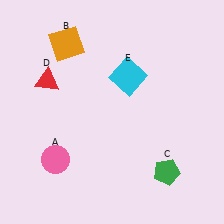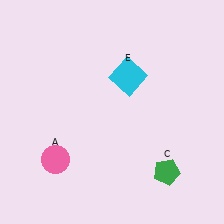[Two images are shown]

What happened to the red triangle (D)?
The red triangle (D) was removed in Image 2. It was in the top-left area of Image 1.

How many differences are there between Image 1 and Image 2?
There are 2 differences between the two images.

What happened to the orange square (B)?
The orange square (B) was removed in Image 2. It was in the top-left area of Image 1.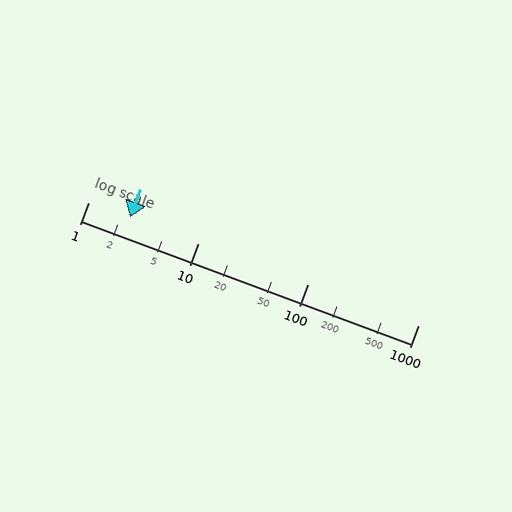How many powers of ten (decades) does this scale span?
The scale spans 3 decades, from 1 to 1000.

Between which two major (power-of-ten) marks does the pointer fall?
The pointer is between 1 and 10.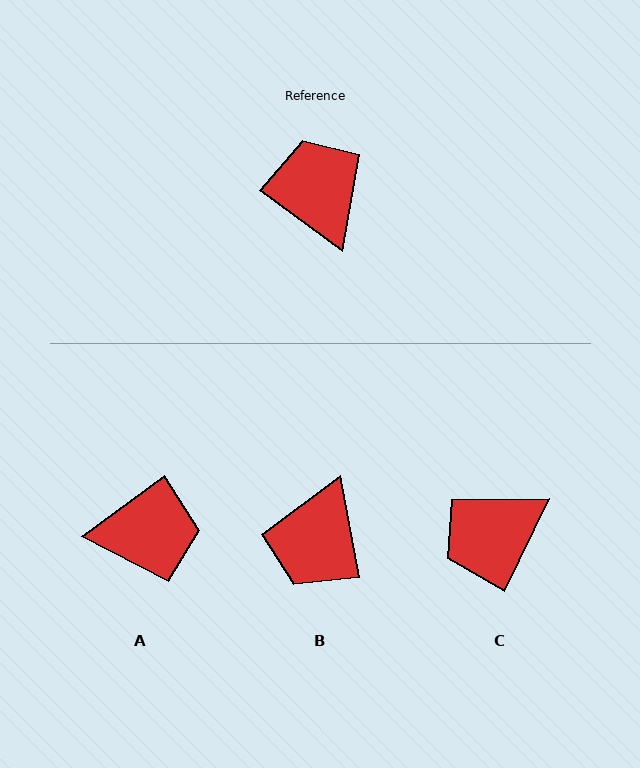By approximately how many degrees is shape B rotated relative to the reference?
Approximately 137 degrees counter-clockwise.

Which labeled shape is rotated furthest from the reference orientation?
B, about 137 degrees away.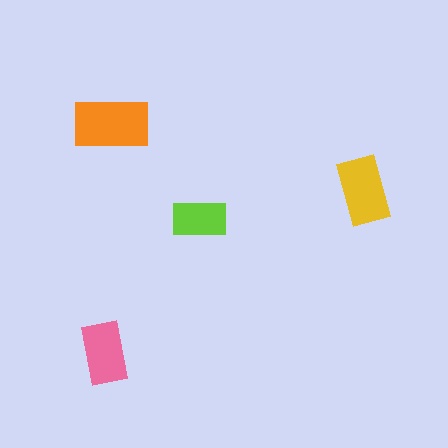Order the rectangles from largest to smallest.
the orange one, the yellow one, the pink one, the lime one.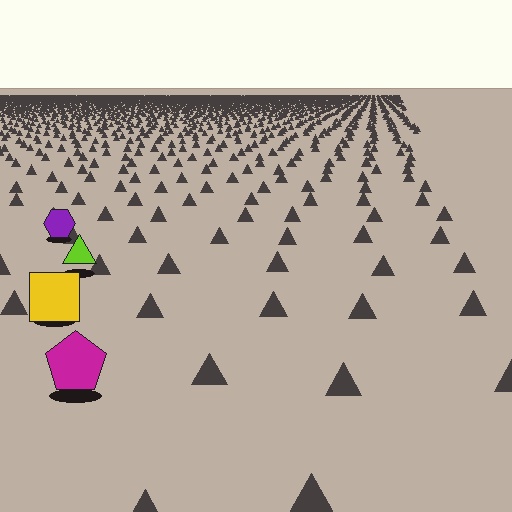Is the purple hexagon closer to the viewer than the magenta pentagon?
No. The magenta pentagon is closer — you can tell from the texture gradient: the ground texture is coarser near it.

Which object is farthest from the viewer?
The purple hexagon is farthest from the viewer. It appears smaller and the ground texture around it is denser.